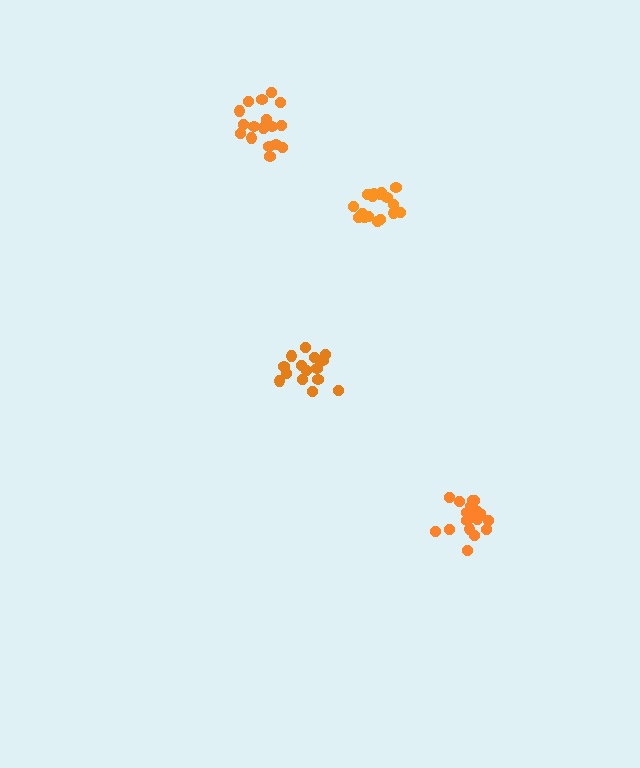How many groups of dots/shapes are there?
There are 4 groups.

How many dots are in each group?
Group 1: 17 dots, Group 2: 19 dots, Group 3: 17 dots, Group 4: 15 dots (68 total).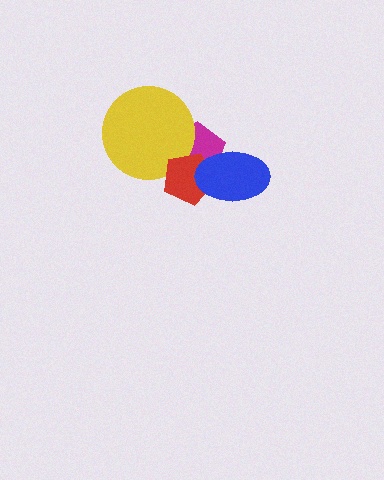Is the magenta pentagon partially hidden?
Yes, it is partially covered by another shape.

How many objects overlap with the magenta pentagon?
3 objects overlap with the magenta pentagon.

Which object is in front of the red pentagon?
The blue ellipse is in front of the red pentagon.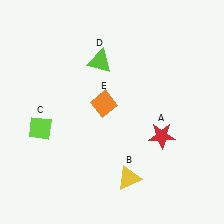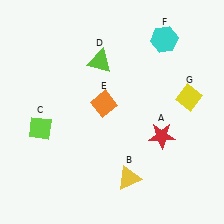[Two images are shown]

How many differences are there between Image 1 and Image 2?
There are 2 differences between the two images.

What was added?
A cyan hexagon (F), a yellow diamond (G) were added in Image 2.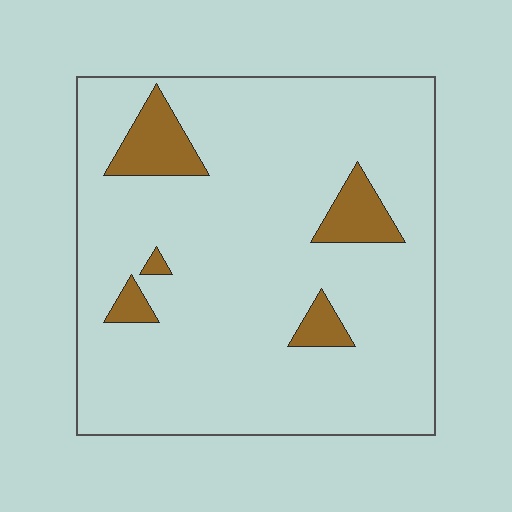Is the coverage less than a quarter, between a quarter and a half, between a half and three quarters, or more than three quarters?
Less than a quarter.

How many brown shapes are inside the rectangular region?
5.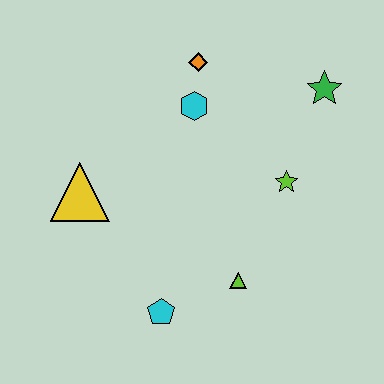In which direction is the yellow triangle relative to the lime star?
The yellow triangle is to the left of the lime star.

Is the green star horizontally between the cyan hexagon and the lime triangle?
No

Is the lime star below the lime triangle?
No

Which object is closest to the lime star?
The green star is closest to the lime star.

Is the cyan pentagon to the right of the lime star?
No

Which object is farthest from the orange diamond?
The cyan pentagon is farthest from the orange diamond.